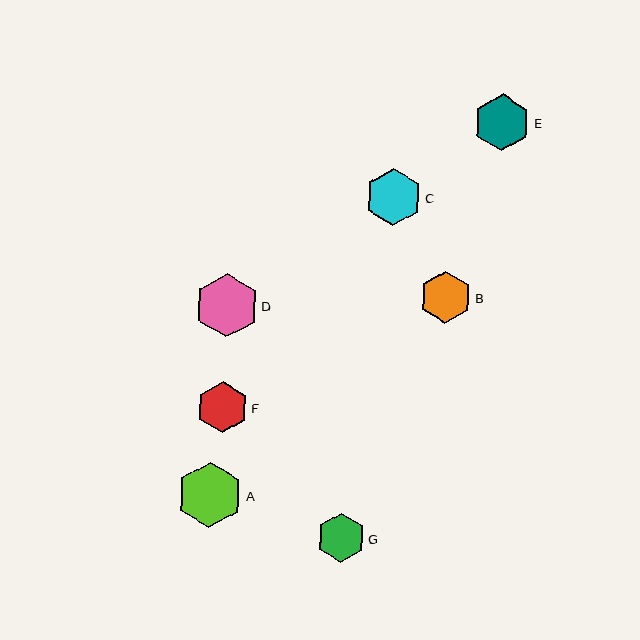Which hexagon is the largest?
Hexagon A is the largest with a size of approximately 65 pixels.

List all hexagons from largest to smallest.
From largest to smallest: A, D, E, C, B, F, G.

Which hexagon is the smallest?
Hexagon G is the smallest with a size of approximately 49 pixels.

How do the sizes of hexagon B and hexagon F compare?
Hexagon B and hexagon F are approximately the same size.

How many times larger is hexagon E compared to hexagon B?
Hexagon E is approximately 1.1 times the size of hexagon B.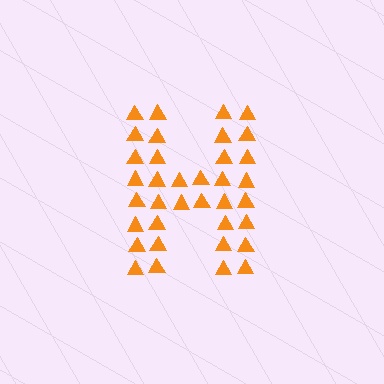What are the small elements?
The small elements are triangles.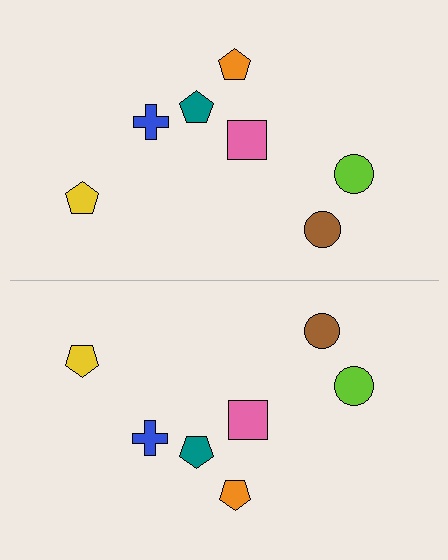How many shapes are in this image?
There are 14 shapes in this image.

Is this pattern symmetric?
Yes, this pattern has bilateral (reflection) symmetry.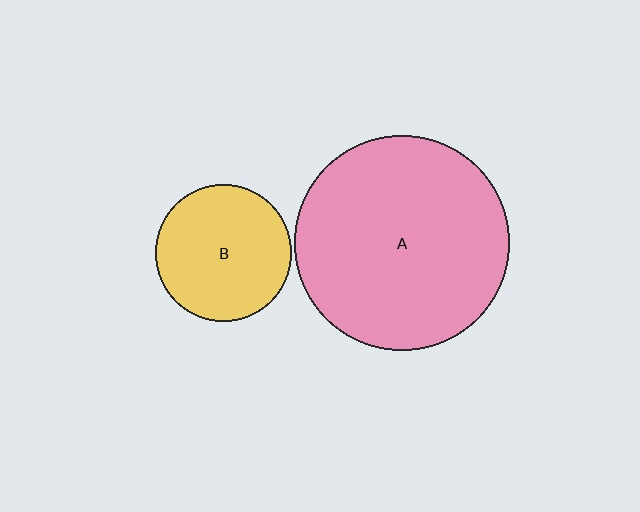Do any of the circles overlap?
No, none of the circles overlap.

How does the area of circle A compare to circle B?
Approximately 2.5 times.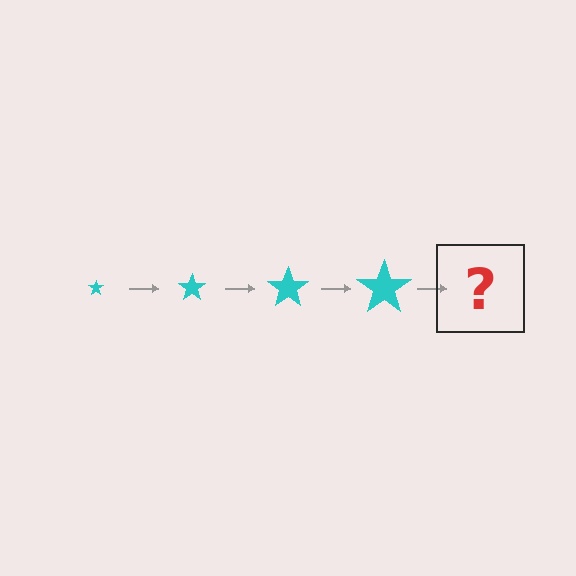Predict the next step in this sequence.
The next step is a cyan star, larger than the previous one.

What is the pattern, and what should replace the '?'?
The pattern is that the star gets progressively larger each step. The '?' should be a cyan star, larger than the previous one.